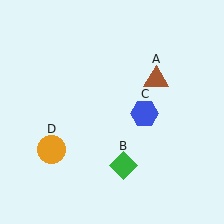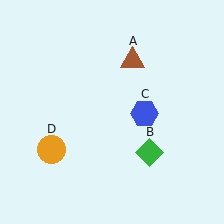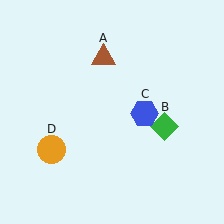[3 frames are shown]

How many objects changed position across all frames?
2 objects changed position: brown triangle (object A), green diamond (object B).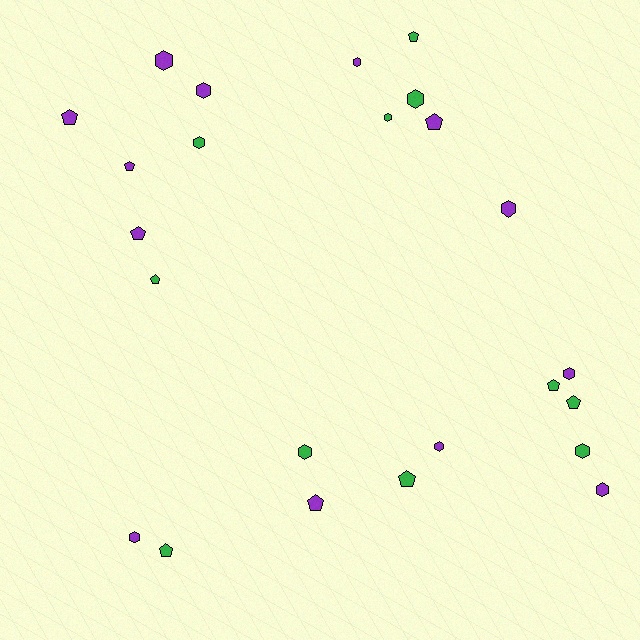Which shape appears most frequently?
Hexagon, with 13 objects.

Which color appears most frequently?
Purple, with 13 objects.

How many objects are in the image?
There are 24 objects.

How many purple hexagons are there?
There are 8 purple hexagons.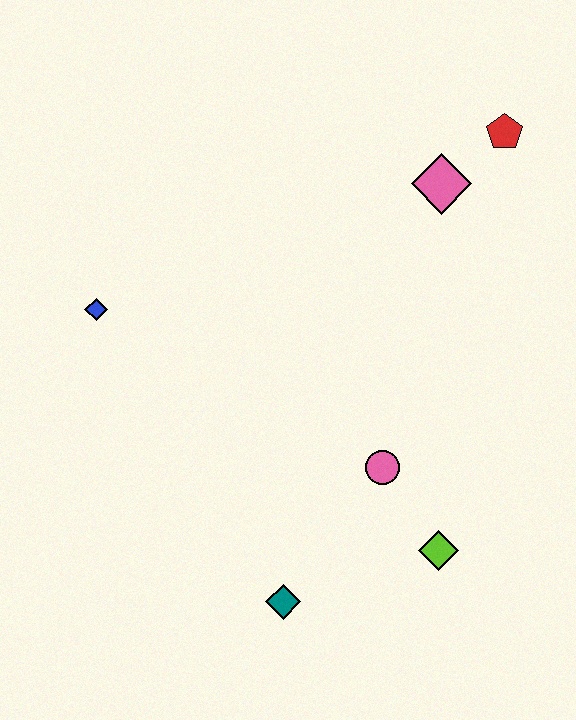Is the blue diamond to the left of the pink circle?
Yes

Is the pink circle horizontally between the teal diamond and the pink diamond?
Yes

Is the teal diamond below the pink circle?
Yes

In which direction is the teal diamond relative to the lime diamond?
The teal diamond is to the left of the lime diamond.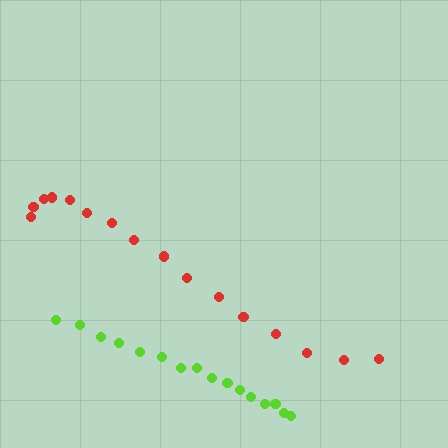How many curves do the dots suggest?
There are 2 distinct paths.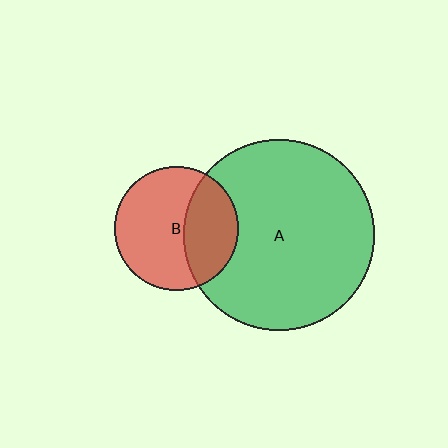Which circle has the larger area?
Circle A (green).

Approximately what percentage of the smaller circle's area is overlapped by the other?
Approximately 35%.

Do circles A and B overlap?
Yes.